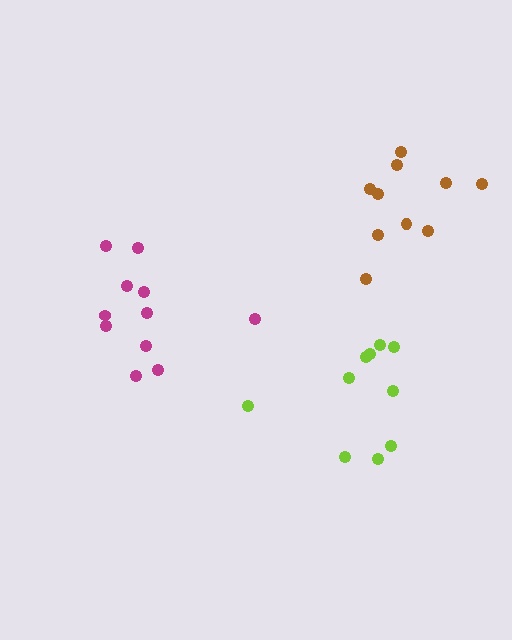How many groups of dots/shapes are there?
There are 3 groups.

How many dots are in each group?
Group 1: 10 dots, Group 2: 11 dots, Group 3: 10 dots (31 total).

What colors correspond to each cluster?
The clusters are colored: brown, magenta, lime.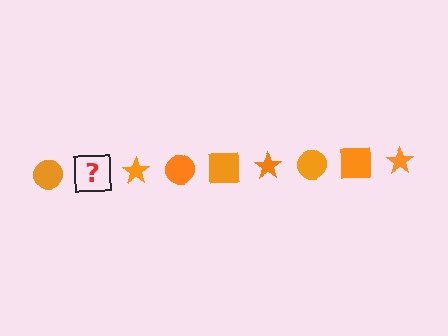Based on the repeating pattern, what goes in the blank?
The blank should be an orange square.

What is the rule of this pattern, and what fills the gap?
The rule is that the pattern cycles through circle, square, star shapes in orange. The gap should be filled with an orange square.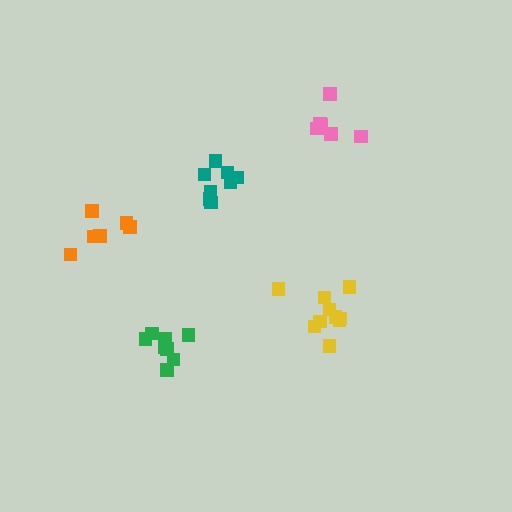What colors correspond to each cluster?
The clusters are colored: yellow, pink, green, orange, teal.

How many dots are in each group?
Group 1: 10 dots, Group 2: 6 dots, Group 3: 8 dots, Group 4: 6 dots, Group 5: 8 dots (38 total).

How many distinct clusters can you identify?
There are 5 distinct clusters.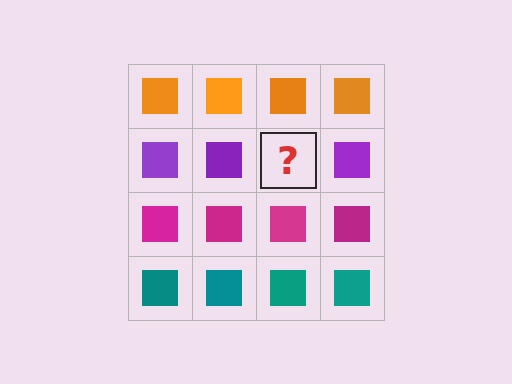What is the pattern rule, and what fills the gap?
The rule is that each row has a consistent color. The gap should be filled with a purple square.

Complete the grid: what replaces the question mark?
The question mark should be replaced with a purple square.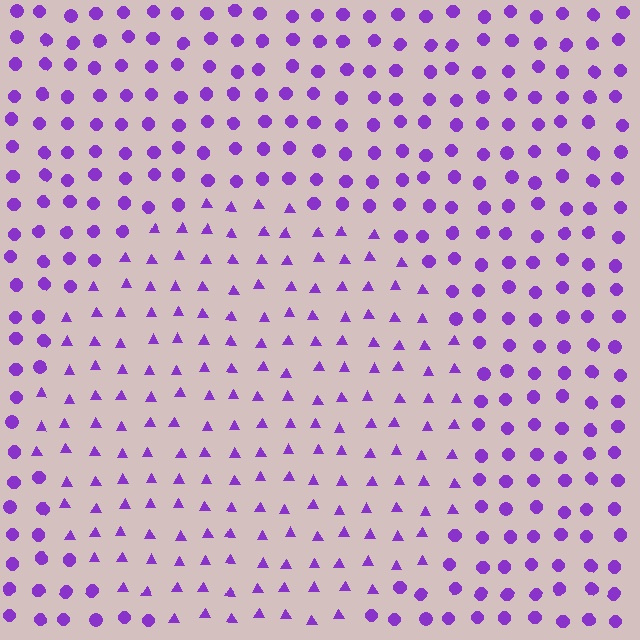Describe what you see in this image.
The image is filled with small purple elements arranged in a uniform grid. A circle-shaped region contains triangles, while the surrounding area contains circles. The boundary is defined purely by the change in element shape.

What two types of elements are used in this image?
The image uses triangles inside the circle region and circles outside it.